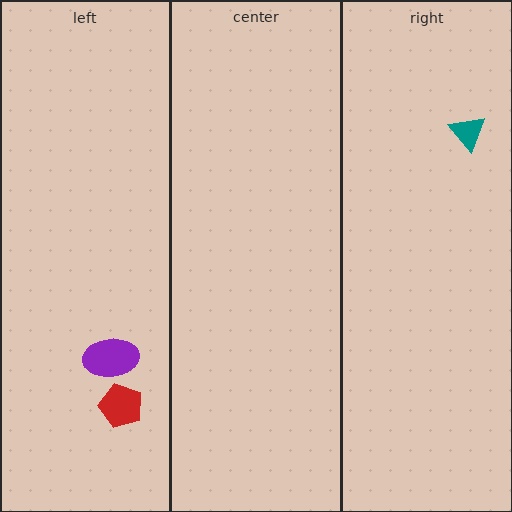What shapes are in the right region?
The teal triangle.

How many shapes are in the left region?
2.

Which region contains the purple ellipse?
The left region.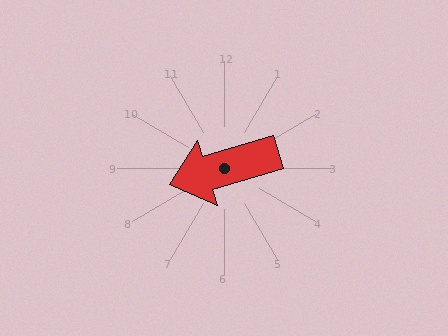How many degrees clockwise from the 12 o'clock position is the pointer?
Approximately 254 degrees.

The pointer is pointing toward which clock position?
Roughly 8 o'clock.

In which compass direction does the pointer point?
West.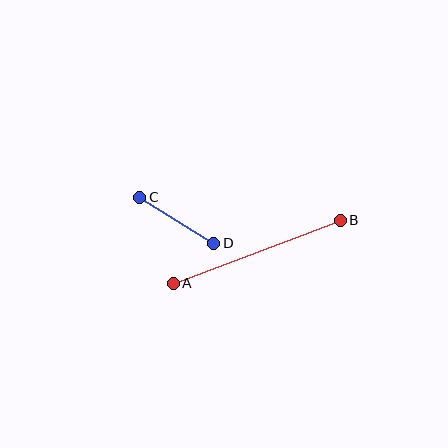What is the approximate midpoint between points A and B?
The midpoint is at approximately (257, 252) pixels.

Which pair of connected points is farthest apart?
Points A and B are farthest apart.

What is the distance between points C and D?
The distance is approximately 87 pixels.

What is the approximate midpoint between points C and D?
The midpoint is at approximately (177, 220) pixels.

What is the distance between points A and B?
The distance is approximately 179 pixels.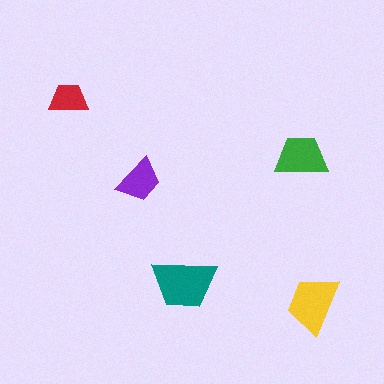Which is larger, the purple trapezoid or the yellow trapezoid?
The yellow one.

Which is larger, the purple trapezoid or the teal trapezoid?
The teal one.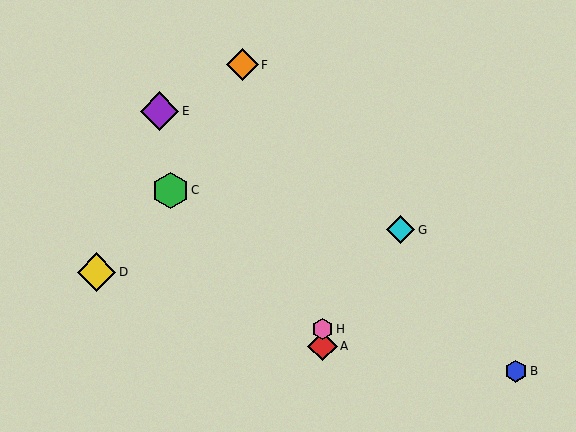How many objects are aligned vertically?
2 objects (A, H) are aligned vertically.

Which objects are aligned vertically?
Objects A, H are aligned vertically.